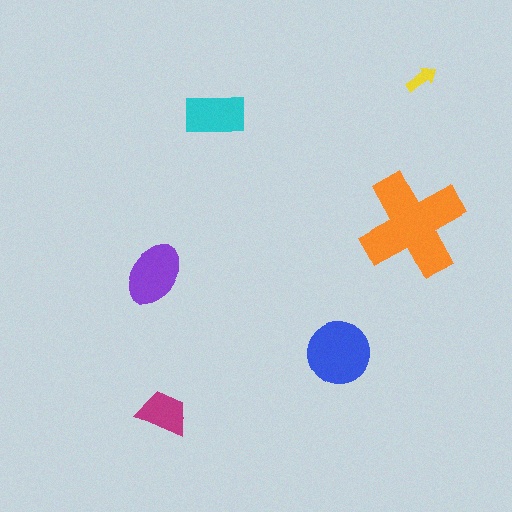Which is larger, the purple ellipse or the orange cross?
The orange cross.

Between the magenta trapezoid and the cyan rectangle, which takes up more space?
The cyan rectangle.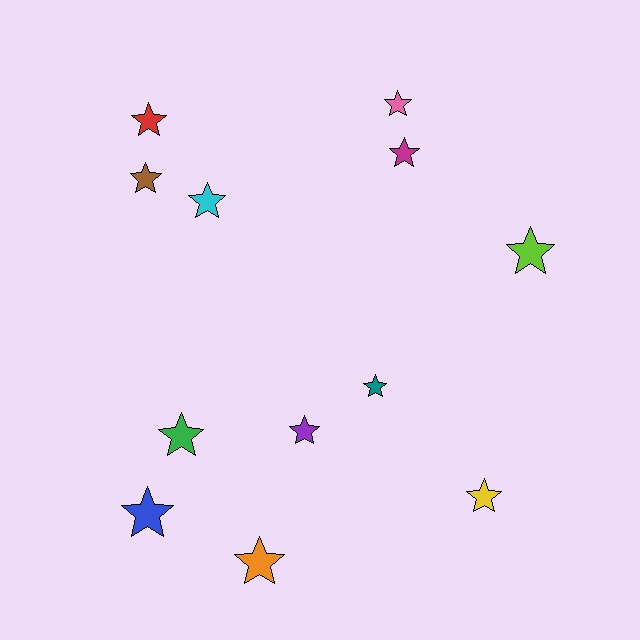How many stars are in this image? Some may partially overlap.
There are 12 stars.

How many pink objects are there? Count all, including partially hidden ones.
There is 1 pink object.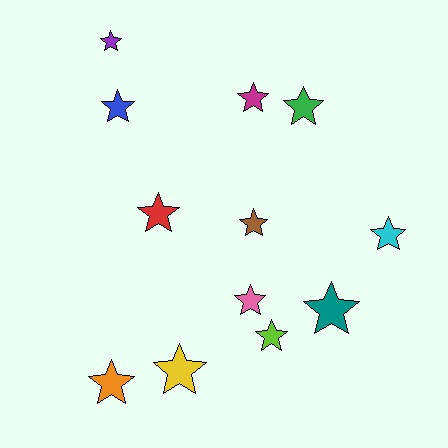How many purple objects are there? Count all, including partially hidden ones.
There is 1 purple object.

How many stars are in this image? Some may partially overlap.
There are 12 stars.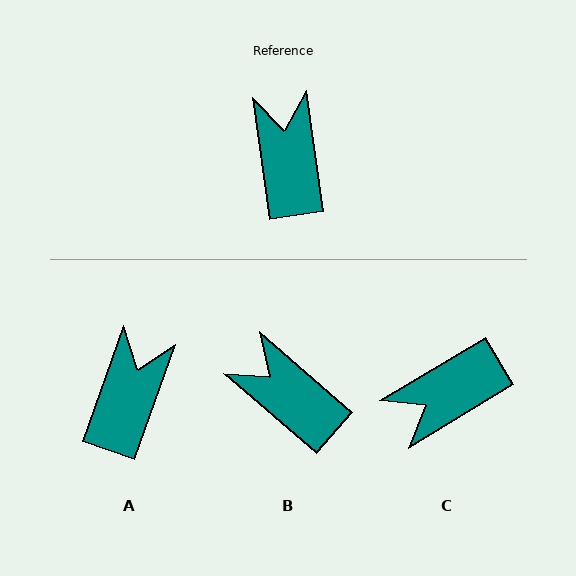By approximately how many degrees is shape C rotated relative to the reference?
Approximately 113 degrees counter-clockwise.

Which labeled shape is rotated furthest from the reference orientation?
C, about 113 degrees away.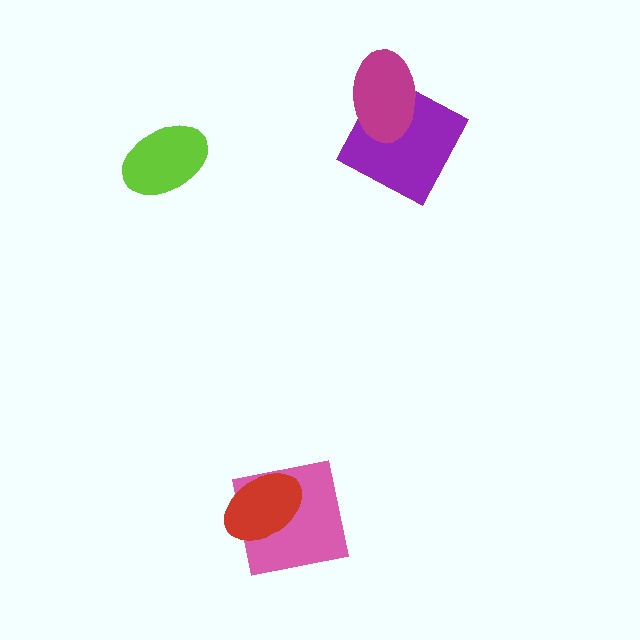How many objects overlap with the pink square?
1 object overlaps with the pink square.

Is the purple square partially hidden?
Yes, it is partially covered by another shape.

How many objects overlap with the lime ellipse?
0 objects overlap with the lime ellipse.